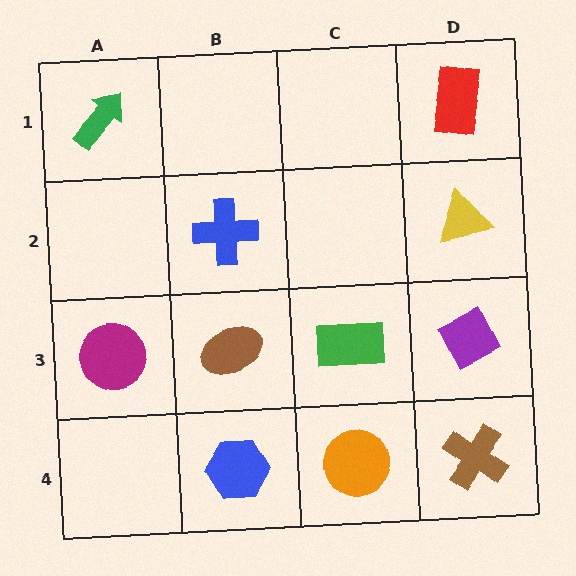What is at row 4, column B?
A blue hexagon.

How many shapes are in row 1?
2 shapes.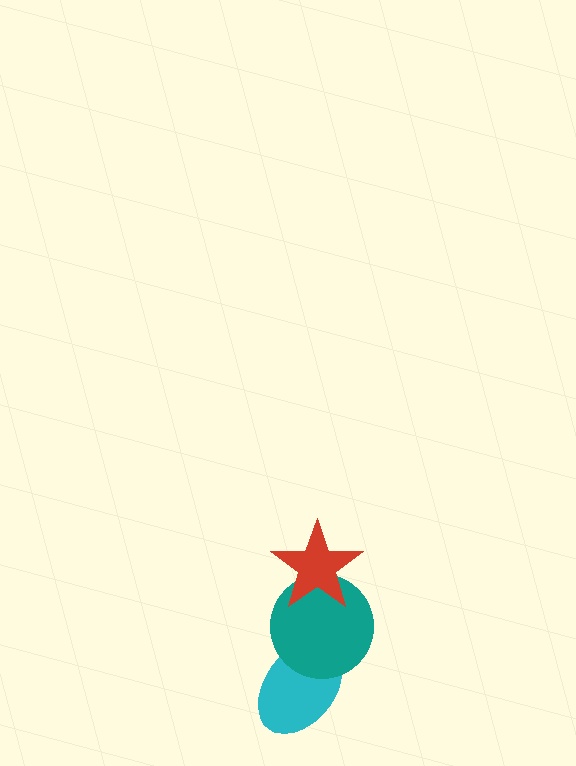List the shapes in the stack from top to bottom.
From top to bottom: the red star, the teal circle, the cyan ellipse.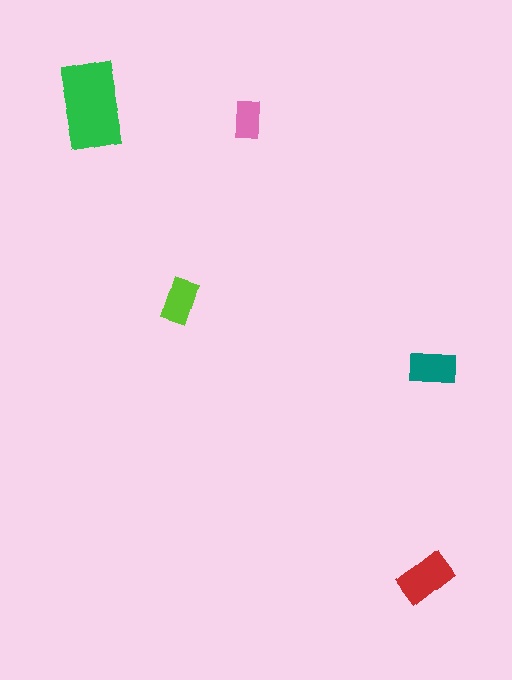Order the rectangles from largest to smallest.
the green one, the red one, the teal one, the lime one, the pink one.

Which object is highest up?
The green rectangle is topmost.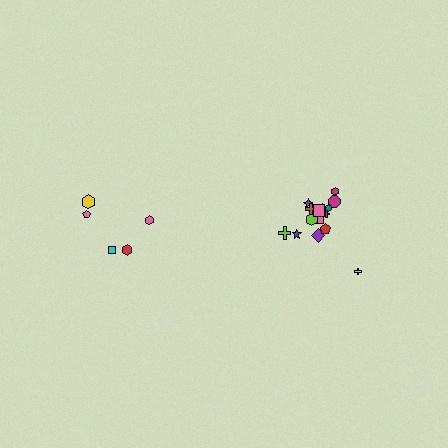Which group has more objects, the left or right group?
The right group.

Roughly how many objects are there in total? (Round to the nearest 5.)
Roughly 20 objects in total.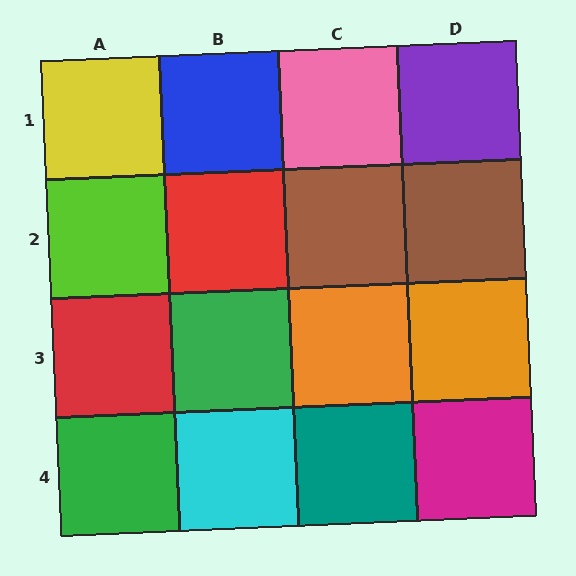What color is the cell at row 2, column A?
Lime.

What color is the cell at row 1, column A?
Yellow.